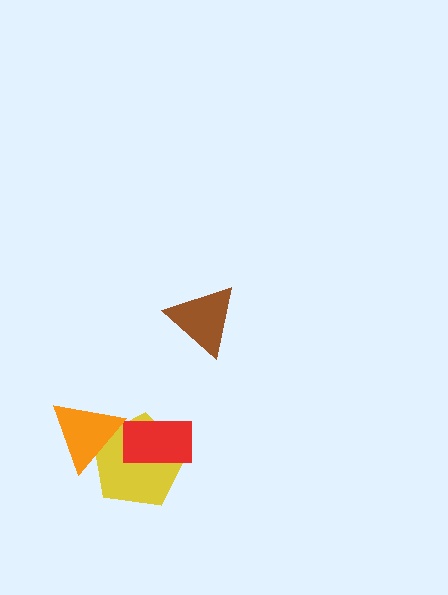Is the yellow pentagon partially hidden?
Yes, it is partially covered by another shape.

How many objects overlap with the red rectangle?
1 object overlaps with the red rectangle.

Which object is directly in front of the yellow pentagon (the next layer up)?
The red rectangle is directly in front of the yellow pentagon.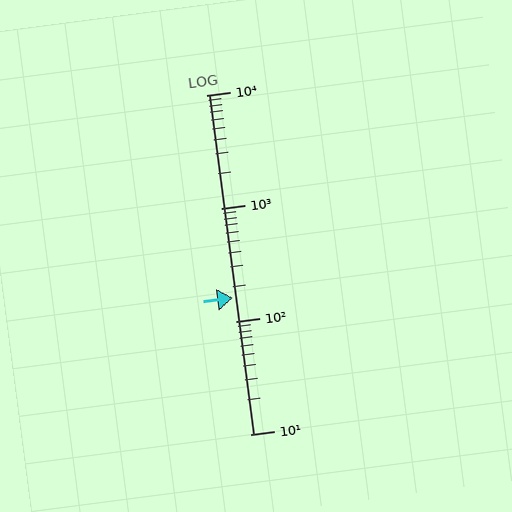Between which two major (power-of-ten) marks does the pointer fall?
The pointer is between 100 and 1000.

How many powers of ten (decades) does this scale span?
The scale spans 3 decades, from 10 to 10000.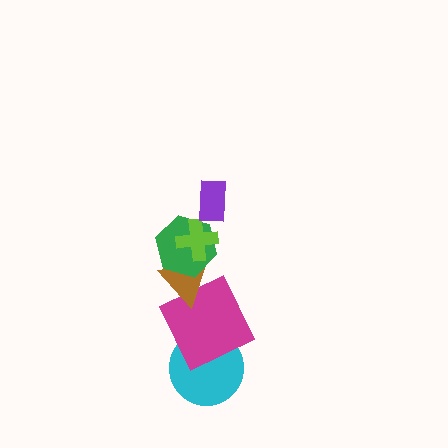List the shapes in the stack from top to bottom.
From top to bottom: the purple rectangle, the lime cross, the green hexagon, the brown triangle, the magenta square, the cyan circle.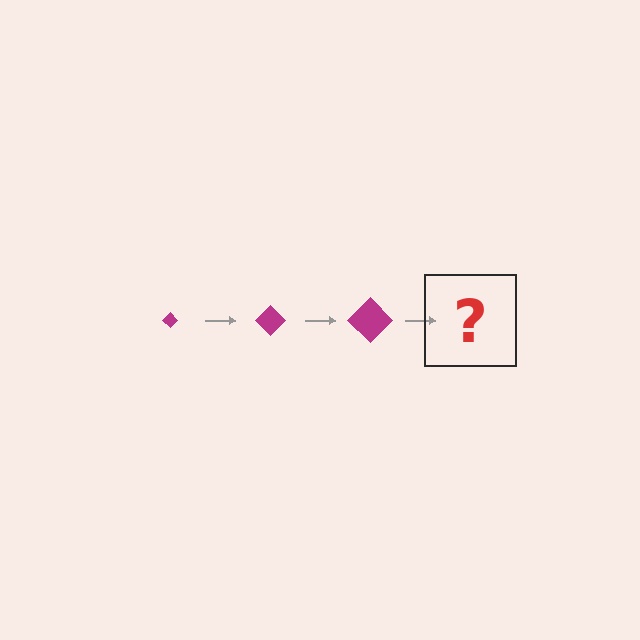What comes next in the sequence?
The next element should be a magenta diamond, larger than the previous one.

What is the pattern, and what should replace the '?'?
The pattern is that the diamond gets progressively larger each step. The '?' should be a magenta diamond, larger than the previous one.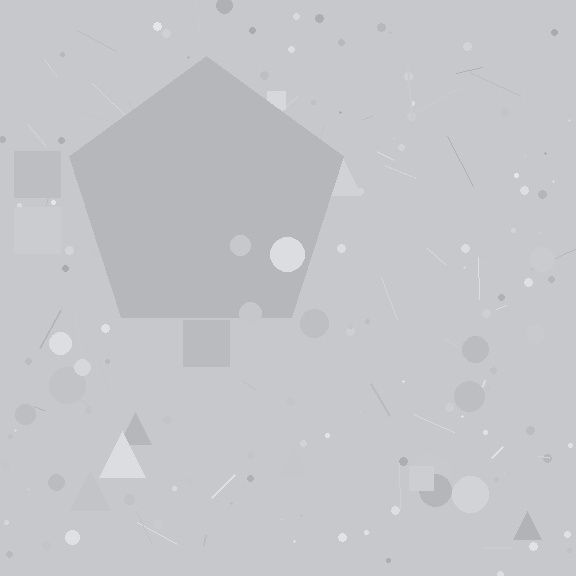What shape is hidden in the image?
A pentagon is hidden in the image.